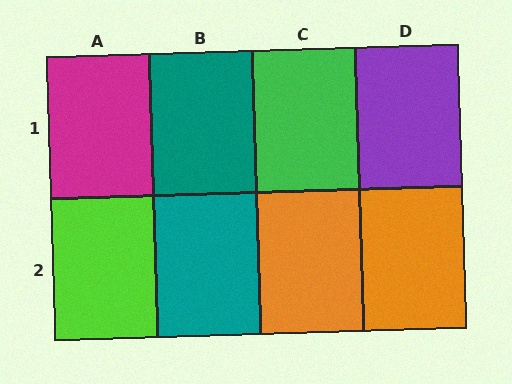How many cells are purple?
1 cell is purple.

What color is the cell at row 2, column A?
Lime.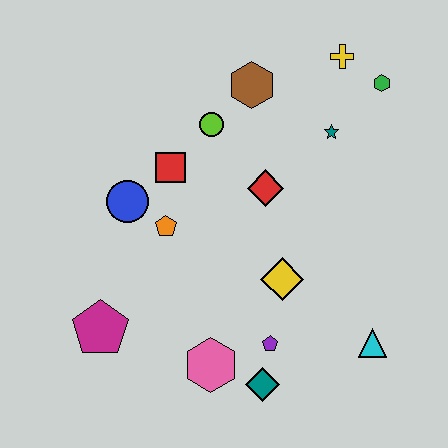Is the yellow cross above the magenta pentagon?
Yes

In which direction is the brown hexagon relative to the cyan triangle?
The brown hexagon is above the cyan triangle.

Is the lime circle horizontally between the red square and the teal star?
Yes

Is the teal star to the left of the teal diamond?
No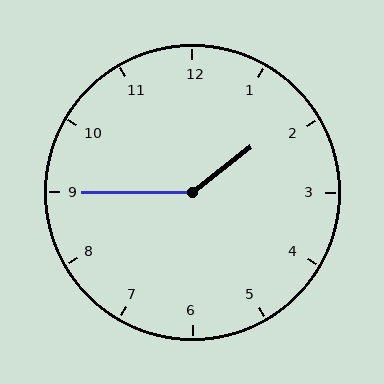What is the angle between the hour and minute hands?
Approximately 142 degrees.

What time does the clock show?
1:45.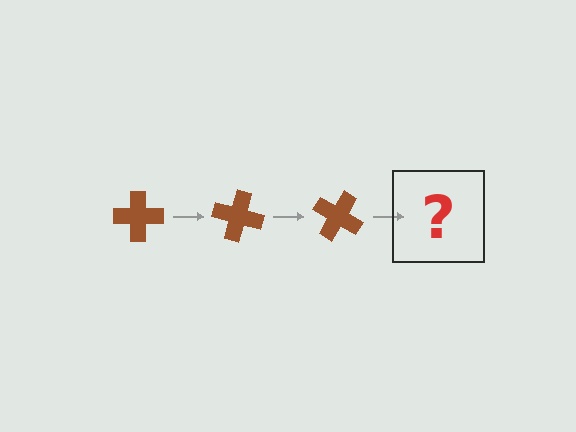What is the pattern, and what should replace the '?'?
The pattern is that the cross rotates 15 degrees each step. The '?' should be a brown cross rotated 45 degrees.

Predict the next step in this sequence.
The next step is a brown cross rotated 45 degrees.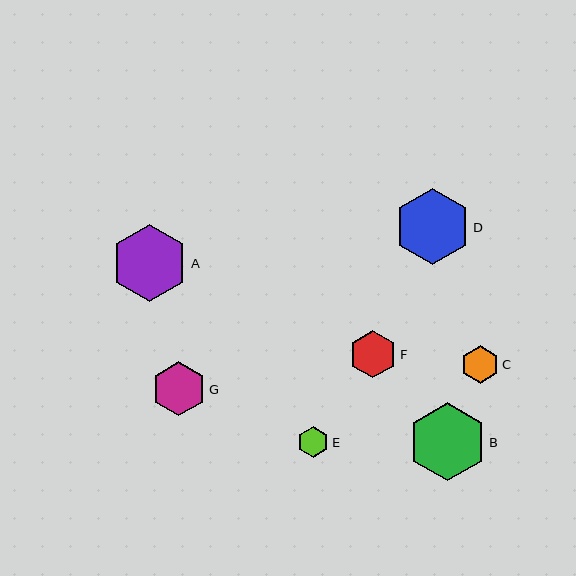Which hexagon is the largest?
Hexagon B is the largest with a size of approximately 78 pixels.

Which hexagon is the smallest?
Hexagon E is the smallest with a size of approximately 31 pixels.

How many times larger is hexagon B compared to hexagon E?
Hexagon B is approximately 2.5 times the size of hexagon E.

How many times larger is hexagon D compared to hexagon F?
Hexagon D is approximately 1.6 times the size of hexagon F.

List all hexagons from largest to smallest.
From largest to smallest: B, A, D, G, F, C, E.